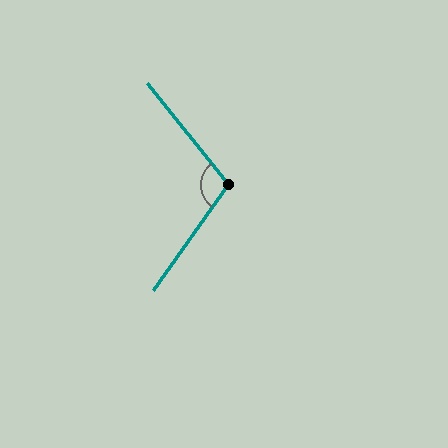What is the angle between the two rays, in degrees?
Approximately 106 degrees.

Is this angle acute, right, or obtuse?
It is obtuse.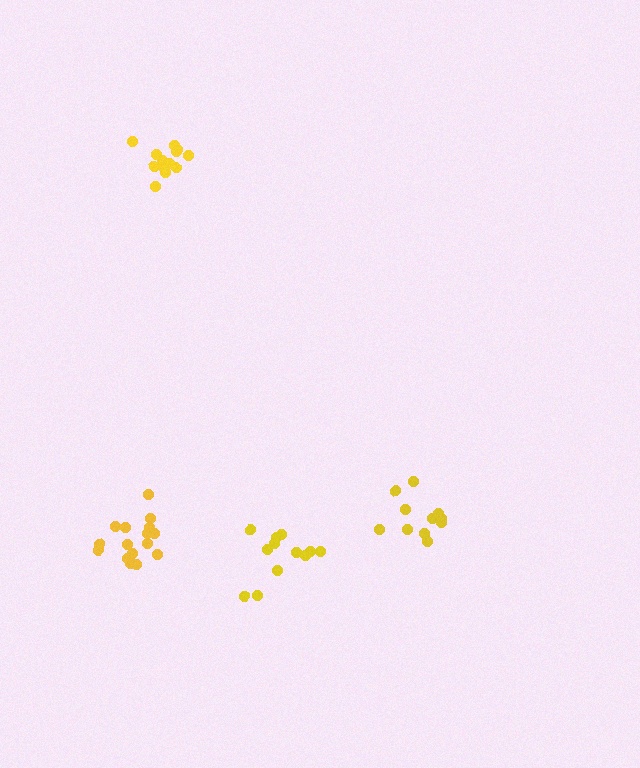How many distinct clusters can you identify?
There are 4 distinct clusters.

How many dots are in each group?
Group 1: 13 dots, Group 2: 12 dots, Group 3: 16 dots, Group 4: 11 dots (52 total).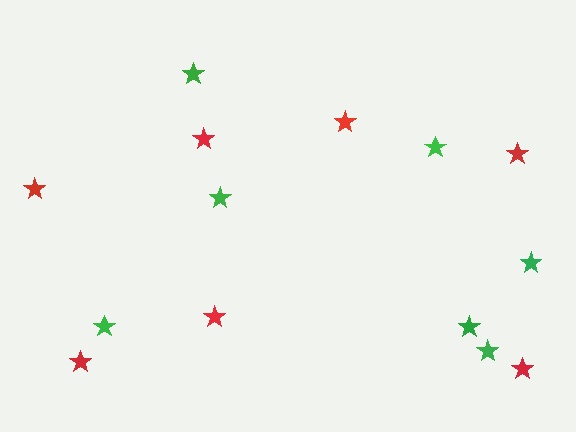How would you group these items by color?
There are 2 groups: one group of red stars (7) and one group of green stars (7).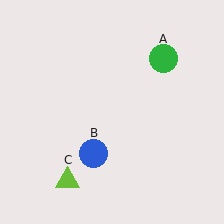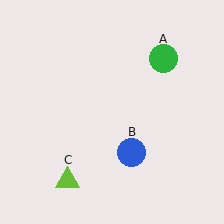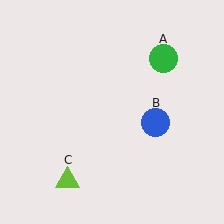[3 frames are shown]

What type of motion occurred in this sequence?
The blue circle (object B) rotated counterclockwise around the center of the scene.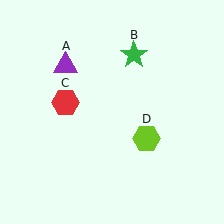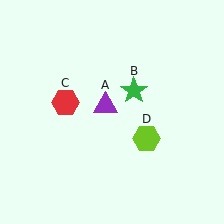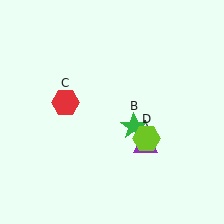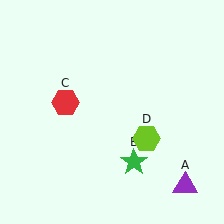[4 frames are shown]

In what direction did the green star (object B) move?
The green star (object B) moved down.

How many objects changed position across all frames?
2 objects changed position: purple triangle (object A), green star (object B).